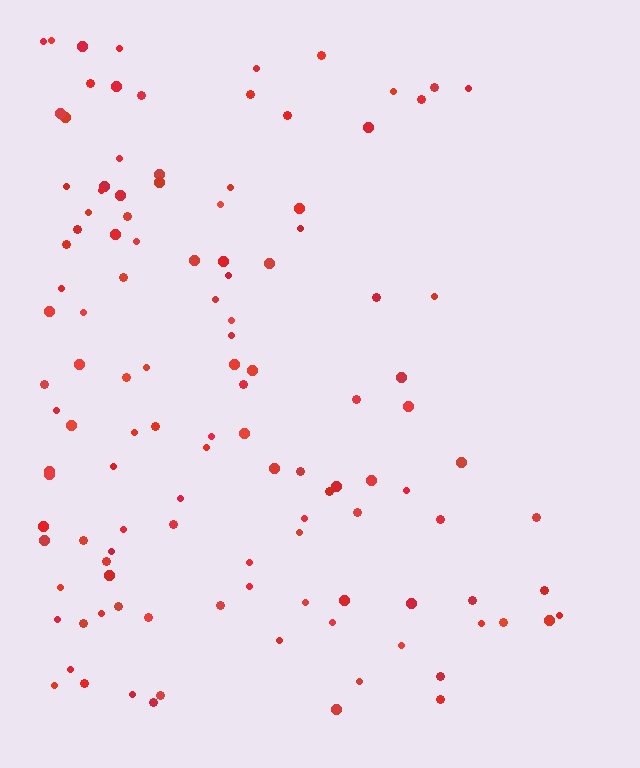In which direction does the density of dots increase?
From right to left, with the left side densest.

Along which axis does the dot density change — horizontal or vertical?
Horizontal.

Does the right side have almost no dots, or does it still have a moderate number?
Still a moderate number, just noticeably fewer than the left.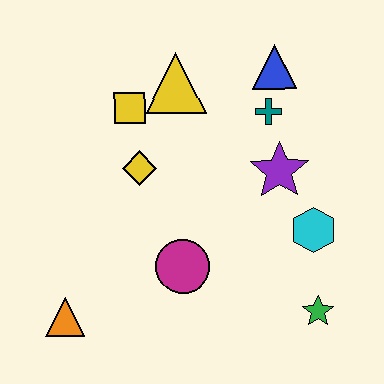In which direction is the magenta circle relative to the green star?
The magenta circle is to the left of the green star.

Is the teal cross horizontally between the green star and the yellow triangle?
Yes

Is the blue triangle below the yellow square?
No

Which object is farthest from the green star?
The yellow square is farthest from the green star.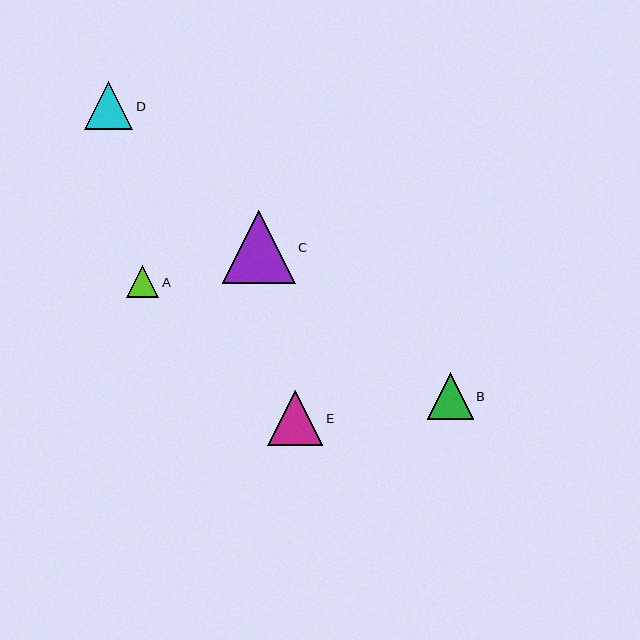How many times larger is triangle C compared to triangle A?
Triangle C is approximately 2.3 times the size of triangle A.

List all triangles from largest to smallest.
From largest to smallest: C, E, D, B, A.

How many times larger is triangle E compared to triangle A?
Triangle E is approximately 1.7 times the size of triangle A.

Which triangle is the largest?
Triangle C is the largest with a size of approximately 73 pixels.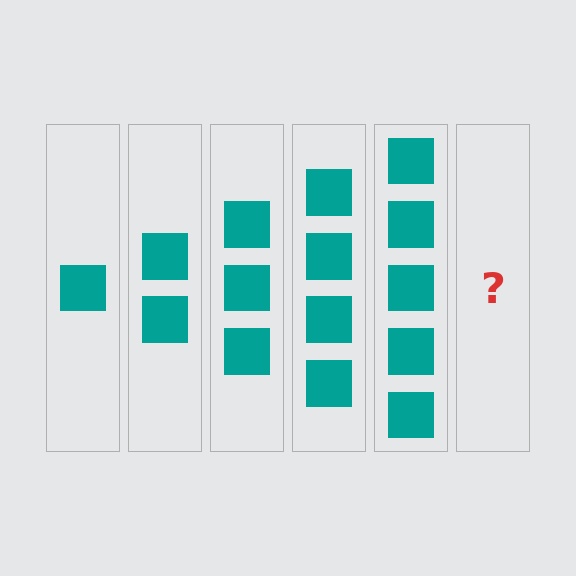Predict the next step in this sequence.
The next step is 6 squares.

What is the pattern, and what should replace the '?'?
The pattern is that each step adds one more square. The '?' should be 6 squares.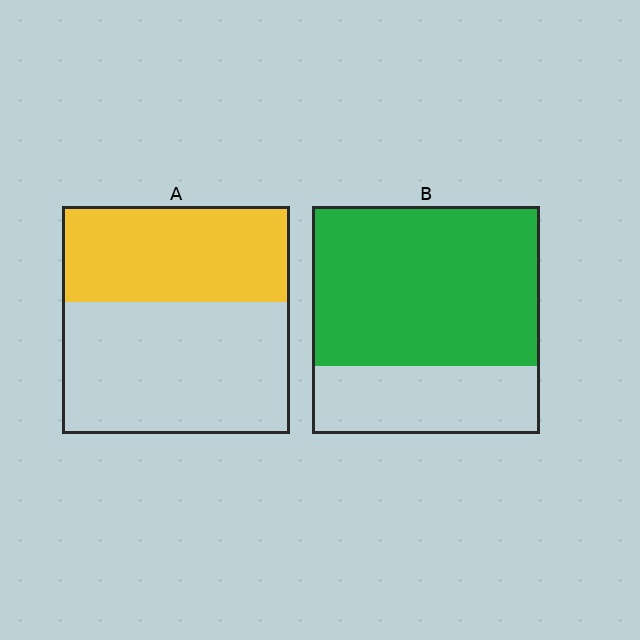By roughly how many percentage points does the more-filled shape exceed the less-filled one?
By roughly 30 percentage points (B over A).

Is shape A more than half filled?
No.